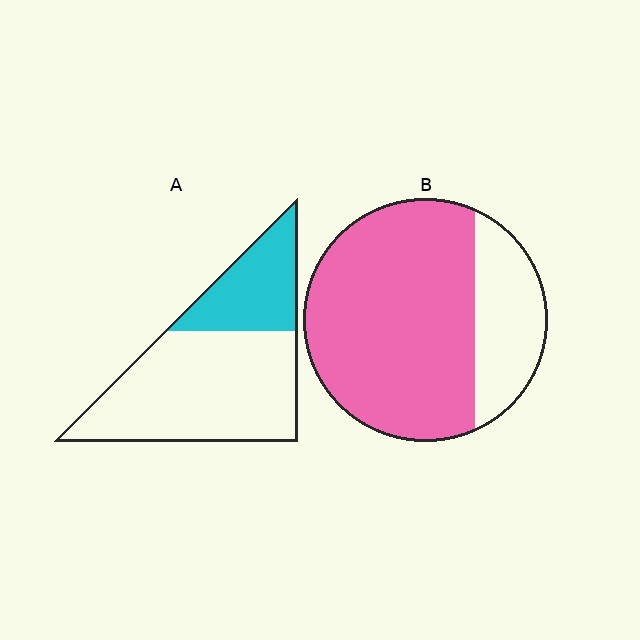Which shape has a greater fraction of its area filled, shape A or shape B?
Shape B.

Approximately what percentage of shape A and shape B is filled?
A is approximately 30% and B is approximately 75%.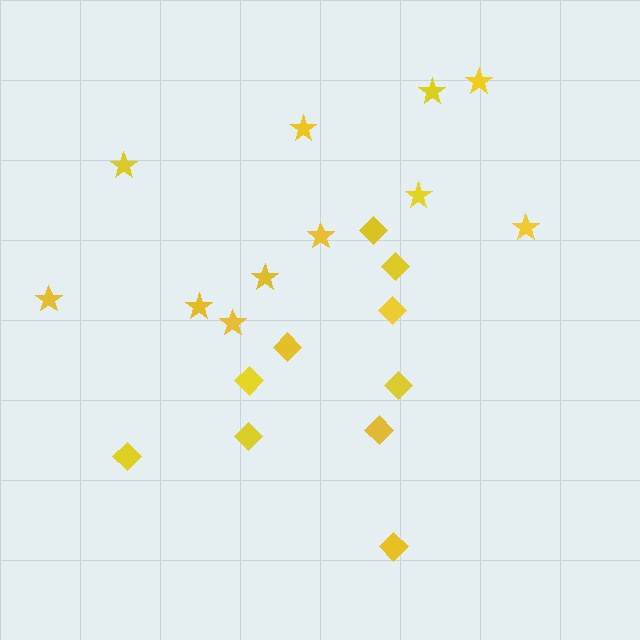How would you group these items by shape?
There are 2 groups: one group of stars (11) and one group of diamonds (10).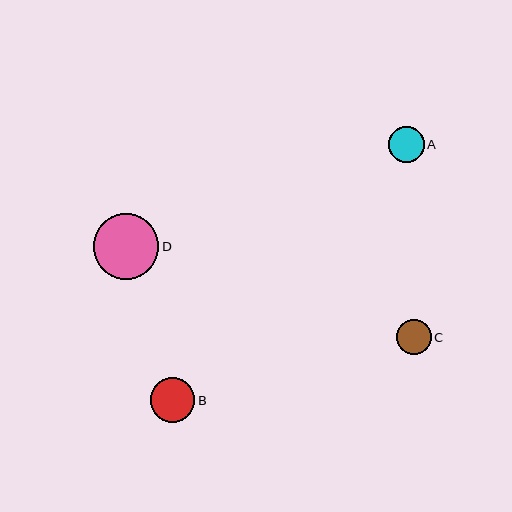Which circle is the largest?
Circle D is the largest with a size of approximately 66 pixels.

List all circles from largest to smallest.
From largest to smallest: D, B, A, C.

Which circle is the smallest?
Circle C is the smallest with a size of approximately 34 pixels.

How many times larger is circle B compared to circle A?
Circle B is approximately 1.2 times the size of circle A.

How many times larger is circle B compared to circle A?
Circle B is approximately 1.2 times the size of circle A.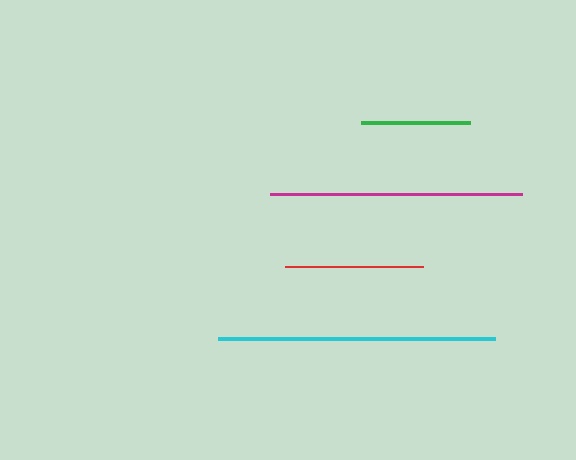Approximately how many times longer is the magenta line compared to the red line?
The magenta line is approximately 1.8 times the length of the red line.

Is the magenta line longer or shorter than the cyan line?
The cyan line is longer than the magenta line.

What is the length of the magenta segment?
The magenta segment is approximately 252 pixels long.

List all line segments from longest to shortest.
From longest to shortest: cyan, magenta, red, green.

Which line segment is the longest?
The cyan line is the longest at approximately 277 pixels.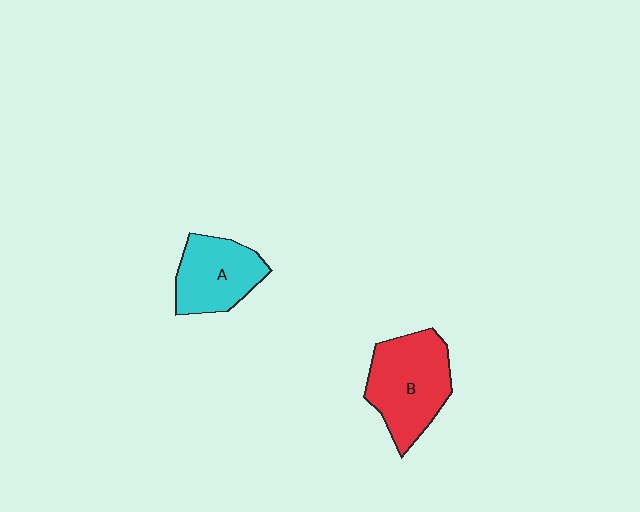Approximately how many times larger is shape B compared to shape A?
Approximately 1.3 times.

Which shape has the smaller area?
Shape A (cyan).